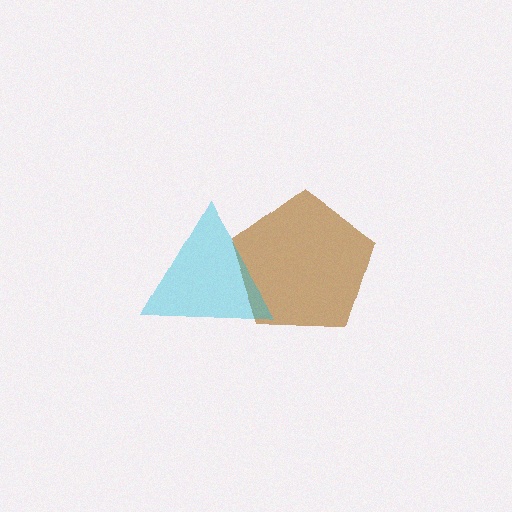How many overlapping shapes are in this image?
There are 2 overlapping shapes in the image.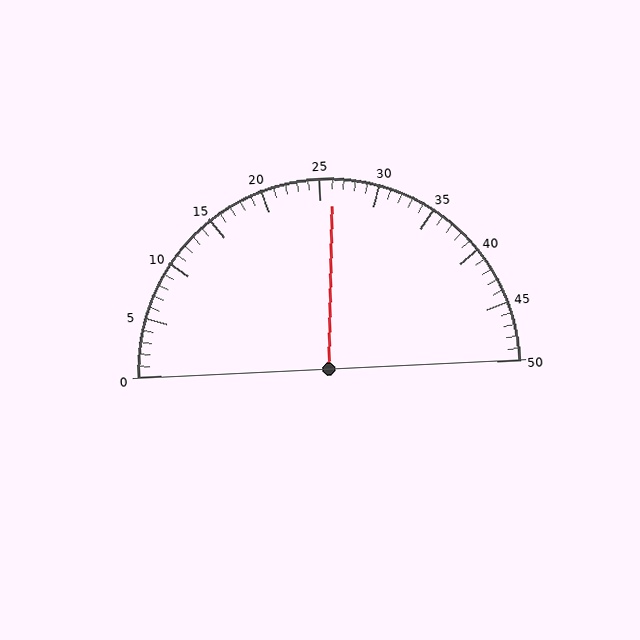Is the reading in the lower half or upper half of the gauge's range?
The reading is in the upper half of the range (0 to 50).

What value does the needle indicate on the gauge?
The needle indicates approximately 26.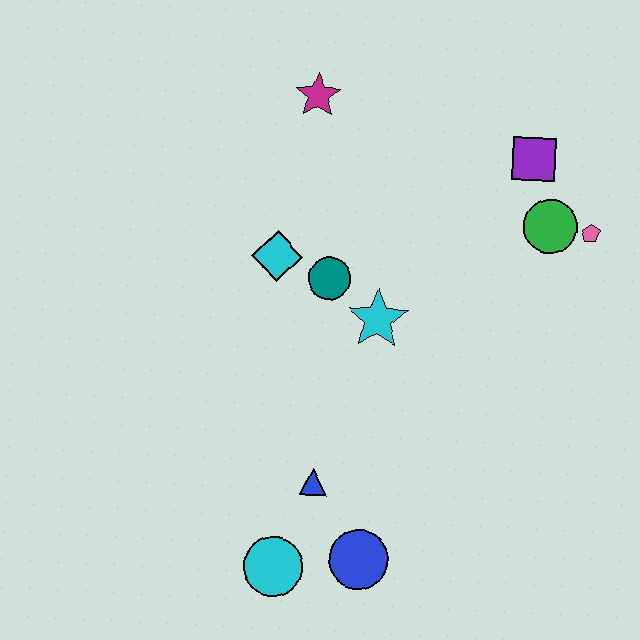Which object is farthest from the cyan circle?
The purple square is farthest from the cyan circle.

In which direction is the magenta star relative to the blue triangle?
The magenta star is above the blue triangle.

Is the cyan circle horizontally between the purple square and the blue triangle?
No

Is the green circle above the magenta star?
No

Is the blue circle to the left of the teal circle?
No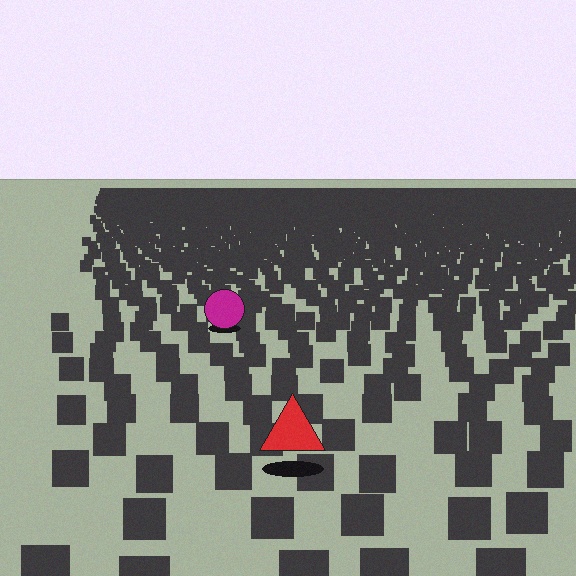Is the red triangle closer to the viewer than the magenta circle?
Yes. The red triangle is closer — you can tell from the texture gradient: the ground texture is coarser near it.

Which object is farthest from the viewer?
The magenta circle is farthest from the viewer. It appears smaller and the ground texture around it is denser.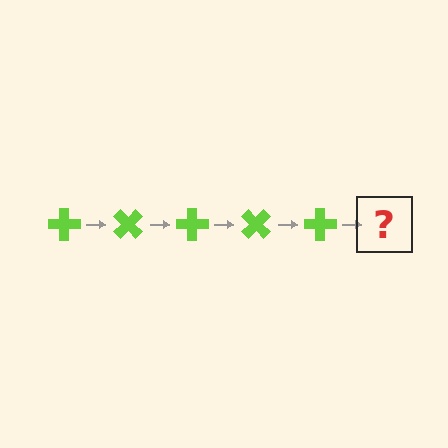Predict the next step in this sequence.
The next step is a lime cross rotated 225 degrees.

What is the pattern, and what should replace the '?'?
The pattern is that the cross rotates 45 degrees each step. The '?' should be a lime cross rotated 225 degrees.